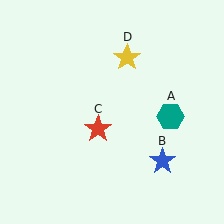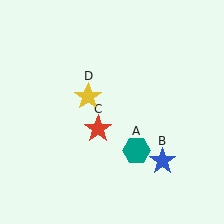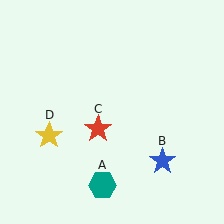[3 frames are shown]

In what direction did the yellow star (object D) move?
The yellow star (object D) moved down and to the left.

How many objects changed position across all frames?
2 objects changed position: teal hexagon (object A), yellow star (object D).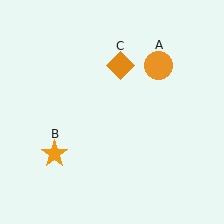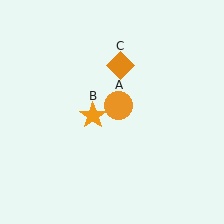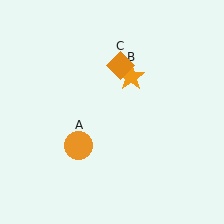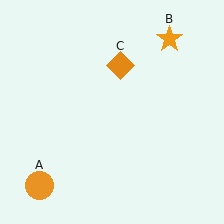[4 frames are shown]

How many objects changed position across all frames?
2 objects changed position: orange circle (object A), orange star (object B).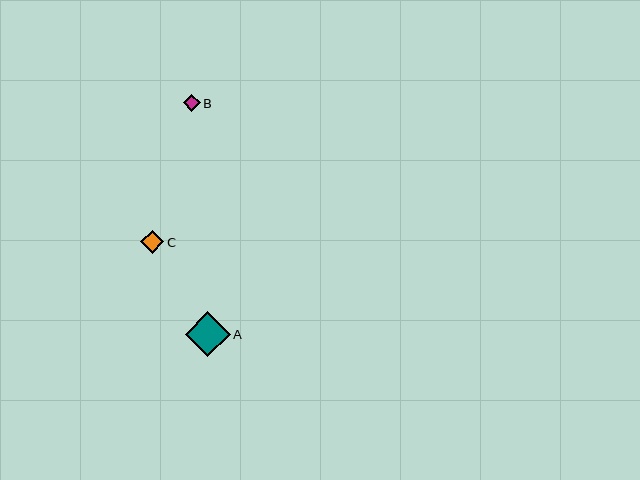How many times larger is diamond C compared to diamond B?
Diamond C is approximately 1.4 times the size of diamond B.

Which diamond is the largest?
Diamond A is the largest with a size of approximately 45 pixels.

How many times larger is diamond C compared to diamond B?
Diamond C is approximately 1.4 times the size of diamond B.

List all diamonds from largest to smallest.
From largest to smallest: A, C, B.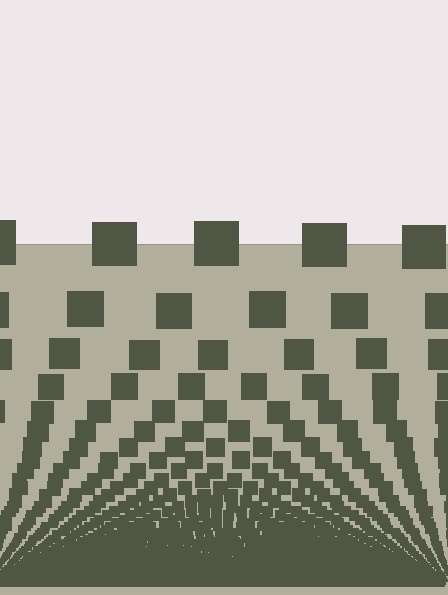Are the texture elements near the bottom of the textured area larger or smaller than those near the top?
Smaller. The gradient is inverted — elements near the bottom are smaller and denser.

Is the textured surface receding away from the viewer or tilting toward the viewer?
The surface appears to tilt toward the viewer. Texture elements get larger and sparser toward the top.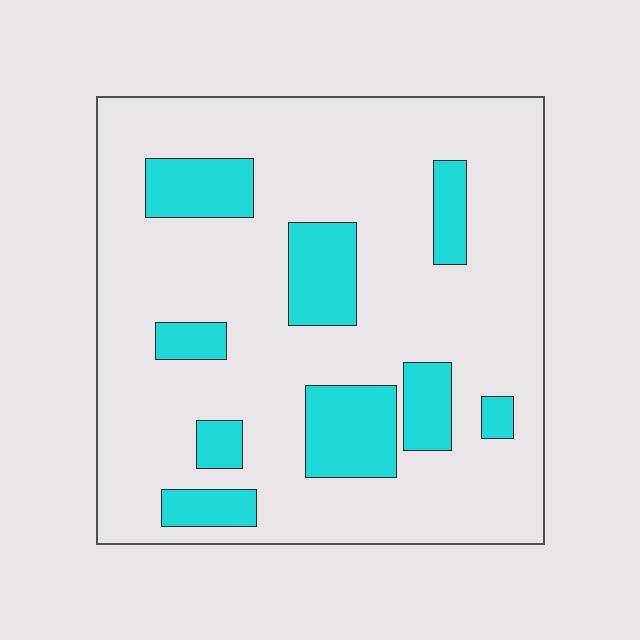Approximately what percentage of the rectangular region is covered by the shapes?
Approximately 20%.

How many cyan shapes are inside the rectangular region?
9.